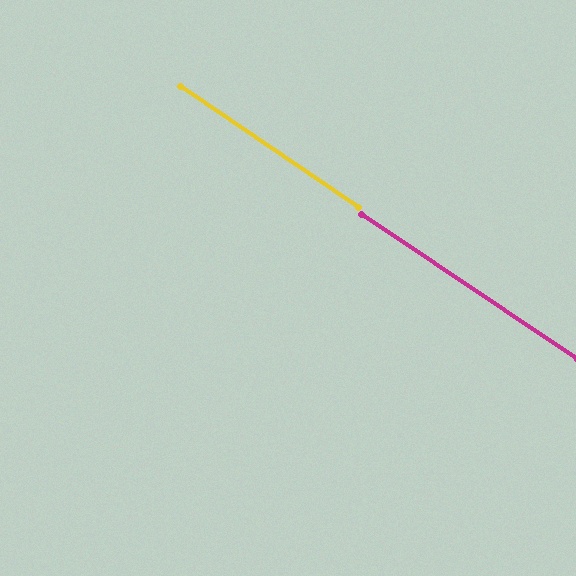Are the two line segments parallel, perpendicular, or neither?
Parallel — their directions differ by only 0.2°.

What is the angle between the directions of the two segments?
Approximately 0 degrees.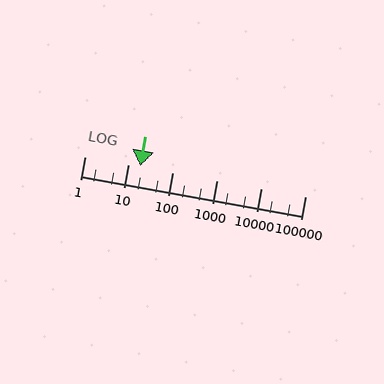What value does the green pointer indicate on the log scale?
The pointer indicates approximately 18.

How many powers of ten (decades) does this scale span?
The scale spans 5 decades, from 1 to 100000.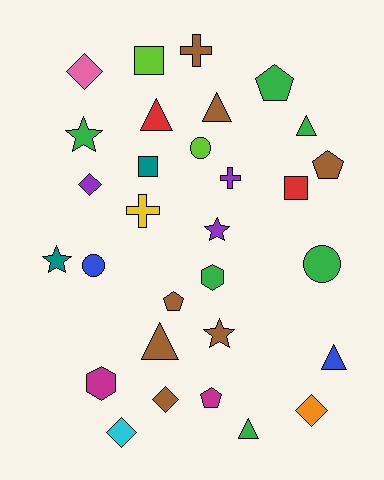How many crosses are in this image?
There are 3 crosses.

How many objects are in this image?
There are 30 objects.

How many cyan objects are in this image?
There is 1 cyan object.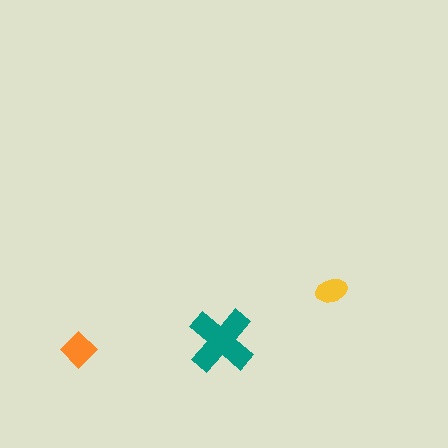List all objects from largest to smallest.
The teal cross, the orange diamond, the yellow ellipse.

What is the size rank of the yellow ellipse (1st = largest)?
3rd.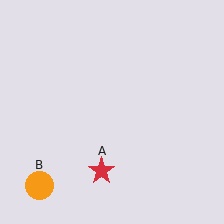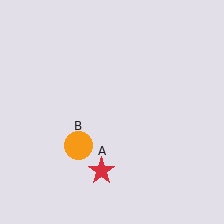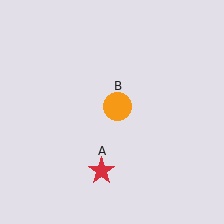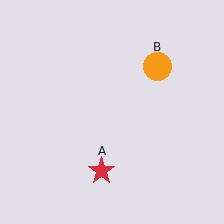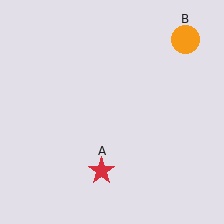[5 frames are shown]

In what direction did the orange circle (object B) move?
The orange circle (object B) moved up and to the right.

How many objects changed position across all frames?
1 object changed position: orange circle (object B).